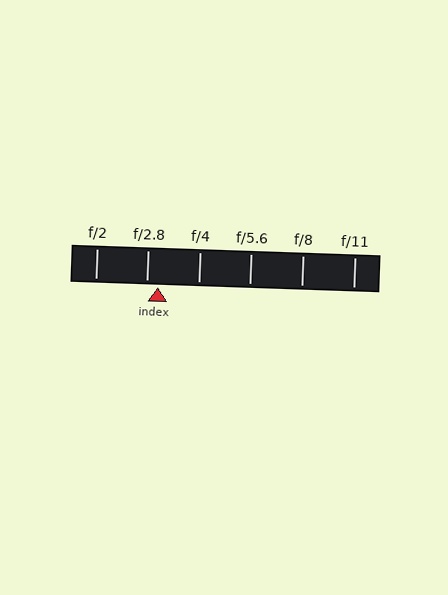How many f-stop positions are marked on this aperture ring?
There are 6 f-stop positions marked.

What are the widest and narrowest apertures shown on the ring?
The widest aperture shown is f/2 and the narrowest is f/11.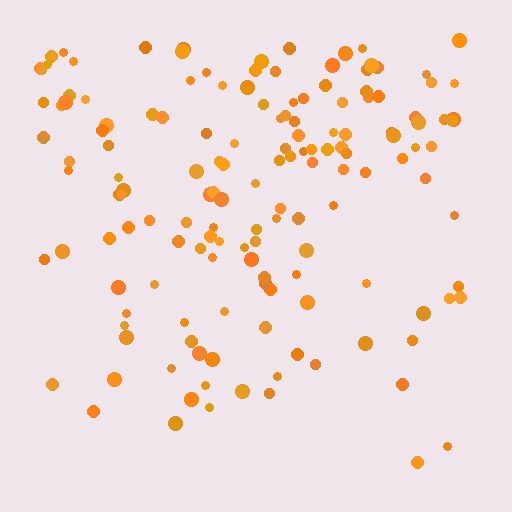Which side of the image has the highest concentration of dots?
The top.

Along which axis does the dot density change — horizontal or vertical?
Vertical.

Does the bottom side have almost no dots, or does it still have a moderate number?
Still a moderate number, just noticeably fewer than the top.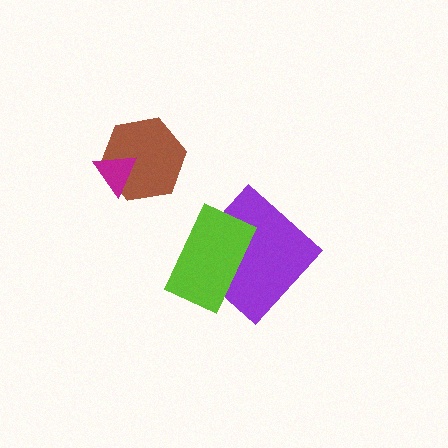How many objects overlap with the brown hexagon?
1 object overlaps with the brown hexagon.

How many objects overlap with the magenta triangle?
1 object overlaps with the magenta triangle.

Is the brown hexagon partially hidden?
Yes, it is partially covered by another shape.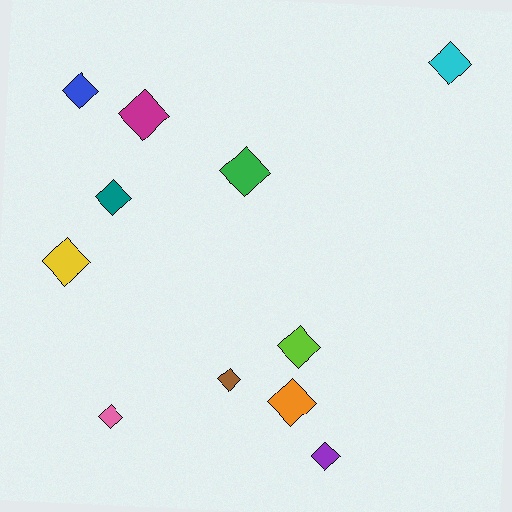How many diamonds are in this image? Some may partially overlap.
There are 11 diamonds.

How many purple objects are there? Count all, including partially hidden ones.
There is 1 purple object.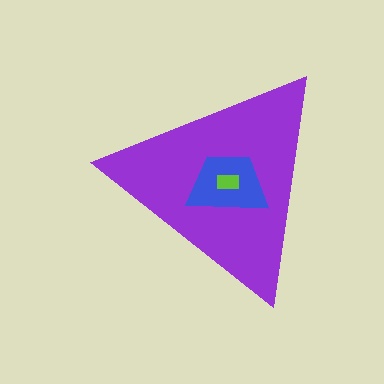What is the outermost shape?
The purple triangle.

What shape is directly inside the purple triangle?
The blue trapezoid.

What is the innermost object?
The lime rectangle.